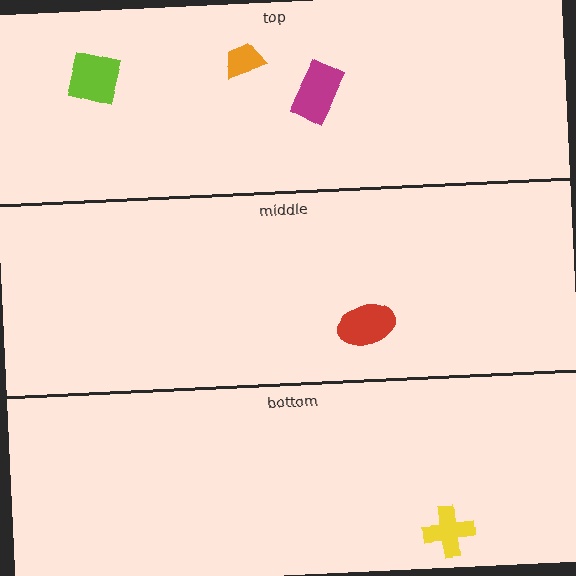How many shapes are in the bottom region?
1.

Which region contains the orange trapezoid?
The top region.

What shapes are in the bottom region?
The yellow cross.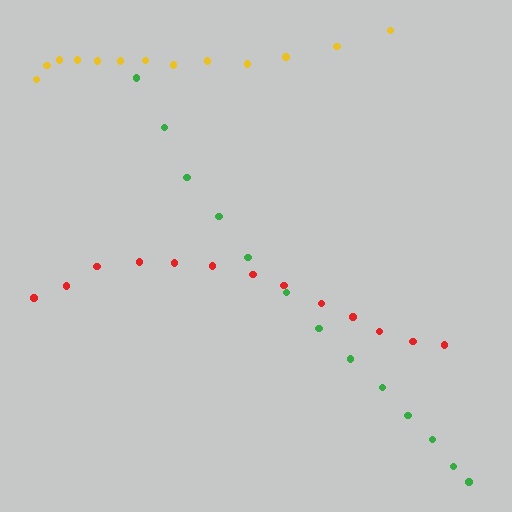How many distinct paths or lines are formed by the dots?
There are 3 distinct paths.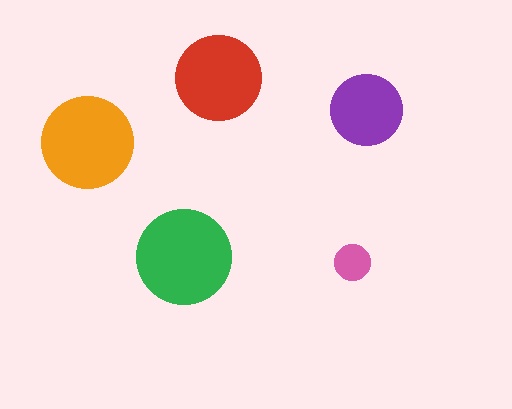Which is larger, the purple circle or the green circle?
The green one.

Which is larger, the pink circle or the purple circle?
The purple one.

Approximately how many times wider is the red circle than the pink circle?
About 2.5 times wider.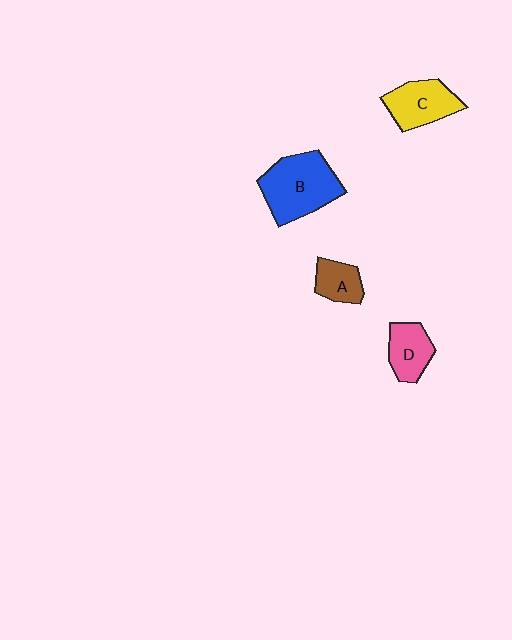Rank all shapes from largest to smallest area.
From largest to smallest: B (blue), C (yellow), D (pink), A (brown).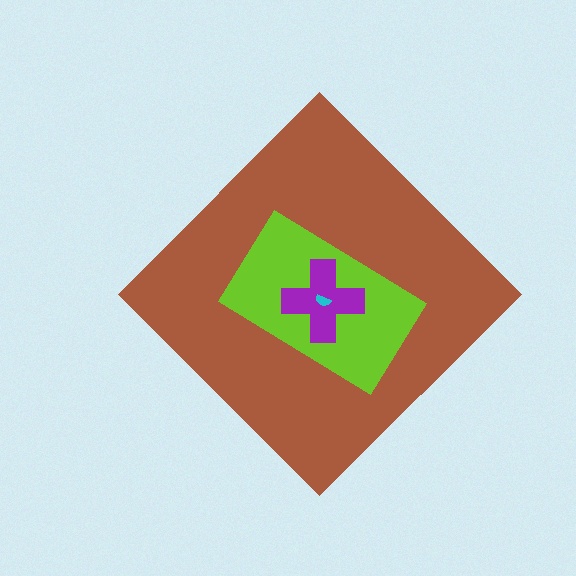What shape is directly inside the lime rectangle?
The purple cross.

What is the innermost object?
The cyan semicircle.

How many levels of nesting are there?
4.